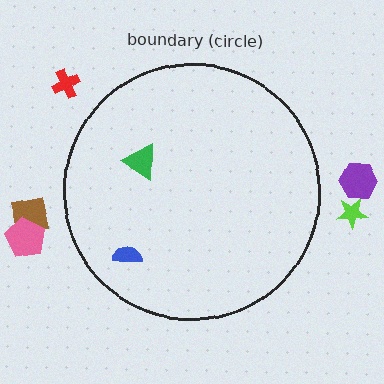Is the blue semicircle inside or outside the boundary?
Inside.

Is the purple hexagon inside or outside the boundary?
Outside.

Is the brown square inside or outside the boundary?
Outside.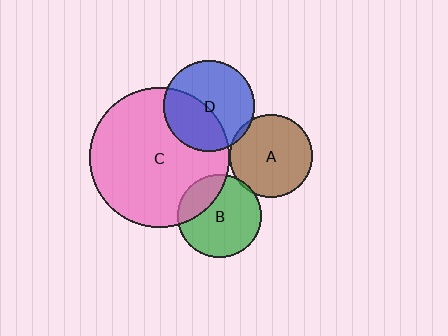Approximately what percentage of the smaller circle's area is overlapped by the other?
Approximately 5%.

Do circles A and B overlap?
Yes.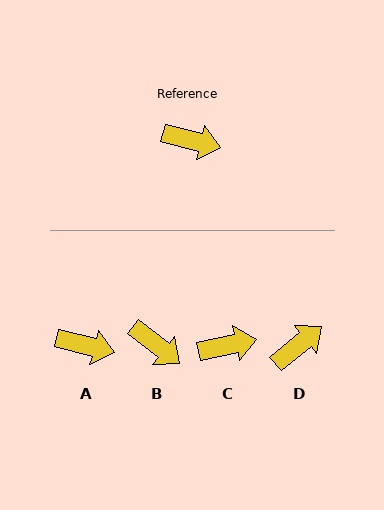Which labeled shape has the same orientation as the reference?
A.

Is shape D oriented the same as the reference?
No, it is off by about 53 degrees.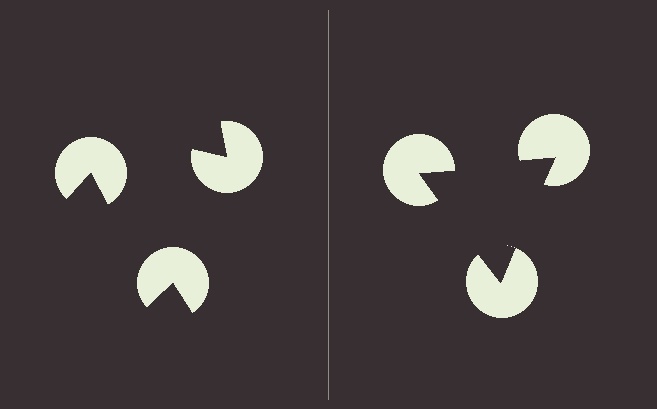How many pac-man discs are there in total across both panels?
6 — 3 on each side.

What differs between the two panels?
The pac-man discs are positioned identically on both sides; only the wedge orientations differ. On the right they align to a triangle; on the left they are misaligned.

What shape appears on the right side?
An illusory triangle.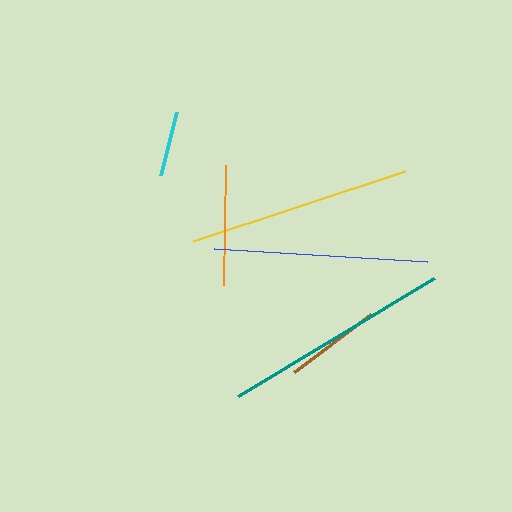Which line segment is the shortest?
The cyan line is the shortest at approximately 64 pixels.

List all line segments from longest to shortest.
From longest to shortest: teal, yellow, blue, orange, brown, cyan.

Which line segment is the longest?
The teal line is the longest at approximately 229 pixels.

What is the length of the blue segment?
The blue segment is approximately 213 pixels long.